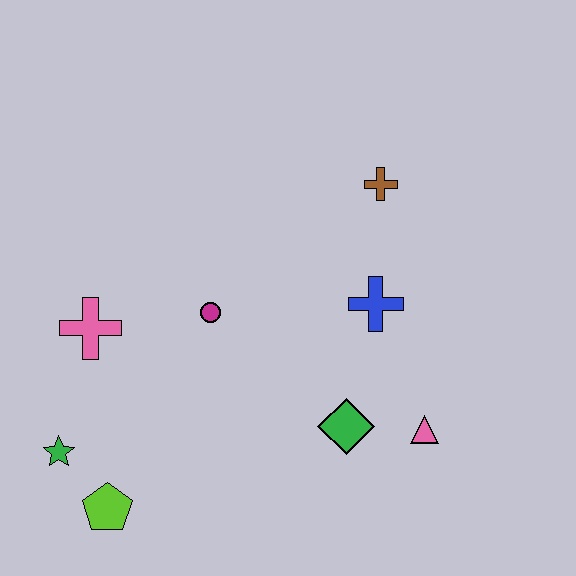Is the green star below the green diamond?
Yes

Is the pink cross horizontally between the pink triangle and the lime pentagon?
No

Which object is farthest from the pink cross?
The pink triangle is farthest from the pink cross.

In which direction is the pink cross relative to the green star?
The pink cross is above the green star.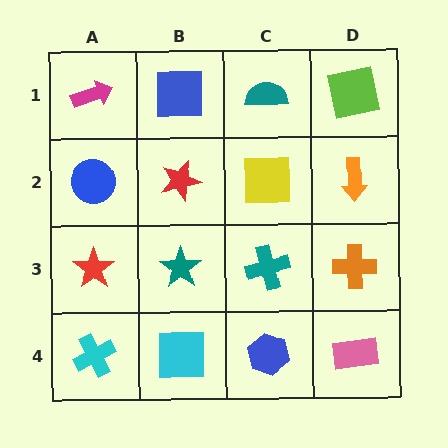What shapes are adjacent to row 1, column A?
A blue circle (row 2, column A), a blue square (row 1, column B).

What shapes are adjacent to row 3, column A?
A blue circle (row 2, column A), a cyan cross (row 4, column A), a teal star (row 3, column B).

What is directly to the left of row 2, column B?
A blue circle.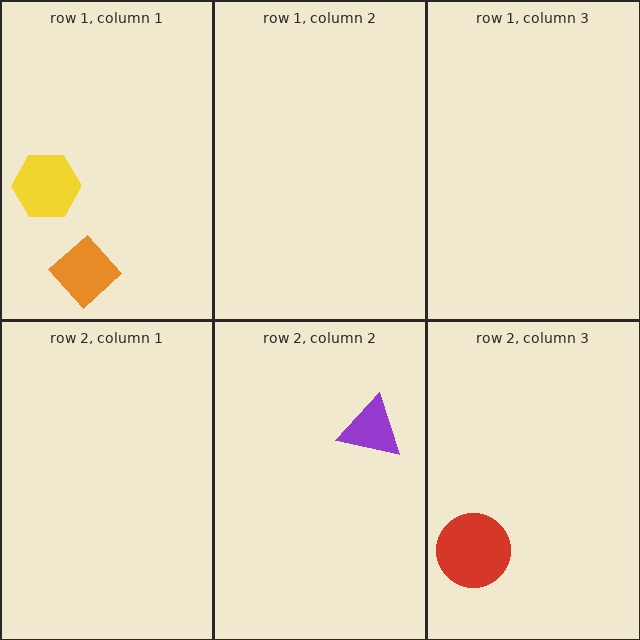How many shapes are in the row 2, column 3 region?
1.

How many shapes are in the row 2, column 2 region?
1.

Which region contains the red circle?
The row 2, column 3 region.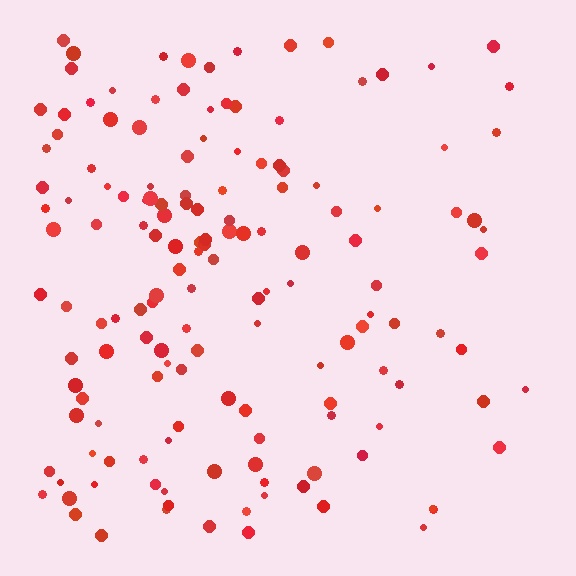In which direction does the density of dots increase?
From right to left, with the left side densest.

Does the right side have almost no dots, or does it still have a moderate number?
Still a moderate number, just noticeably fewer than the left.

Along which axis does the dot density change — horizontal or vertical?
Horizontal.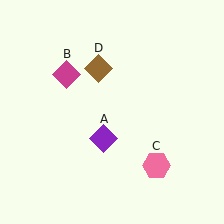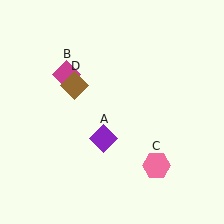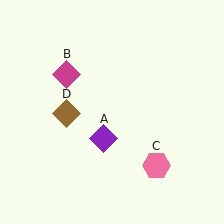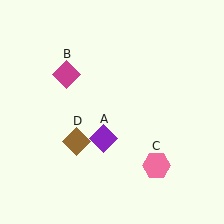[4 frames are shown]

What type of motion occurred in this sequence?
The brown diamond (object D) rotated counterclockwise around the center of the scene.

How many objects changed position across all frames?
1 object changed position: brown diamond (object D).